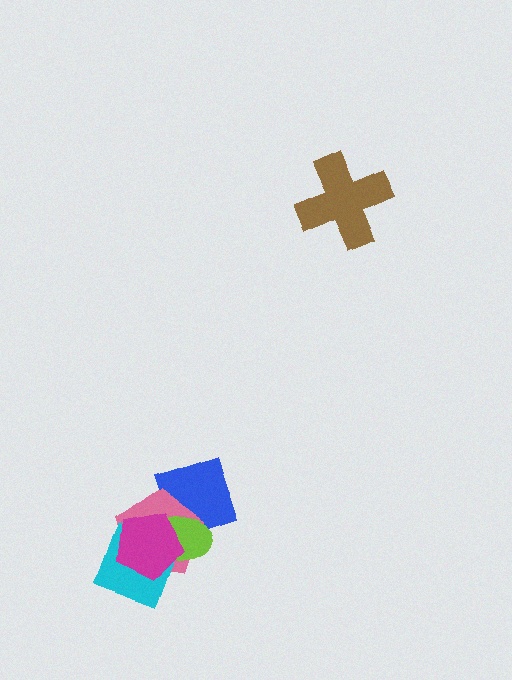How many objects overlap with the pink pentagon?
4 objects overlap with the pink pentagon.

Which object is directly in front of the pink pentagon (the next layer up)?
The lime ellipse is directly in front of the pink pentagon.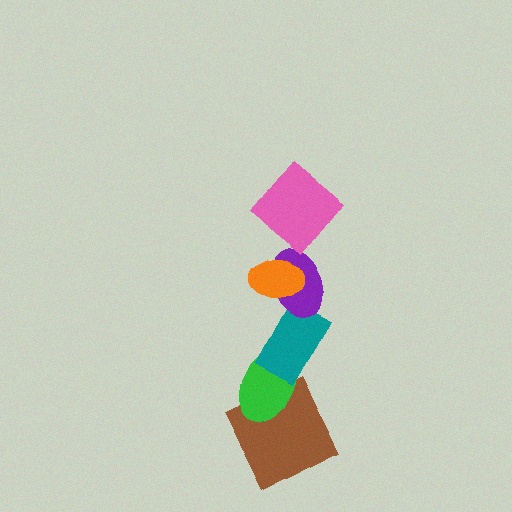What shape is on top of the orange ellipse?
The pink diamond is on top of the orange ellipse.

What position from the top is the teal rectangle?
The teal rectangle is 4th from the top.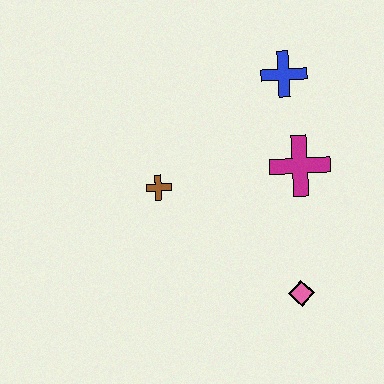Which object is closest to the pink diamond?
The magenta cross is closest to the pink diamond.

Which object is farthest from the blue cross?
The pink diamond is farthest from the blue cross.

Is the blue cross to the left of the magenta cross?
Yes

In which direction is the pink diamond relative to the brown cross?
The pink diamond is to the right of the brown cross.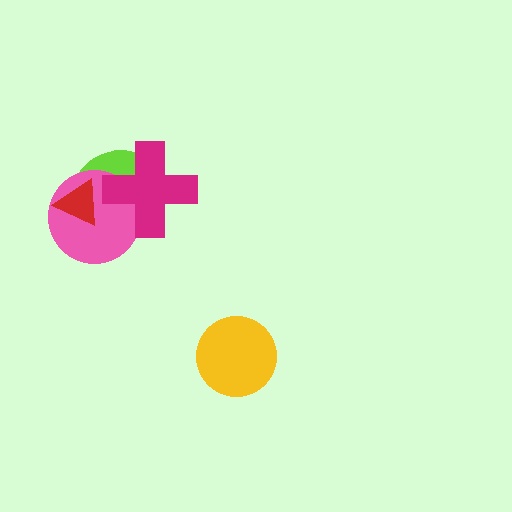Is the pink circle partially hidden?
Yes, it is partially covered by another shape.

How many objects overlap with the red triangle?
2 objects overlap with the red triangle.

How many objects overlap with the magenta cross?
2 objects overlap with the magenta cross.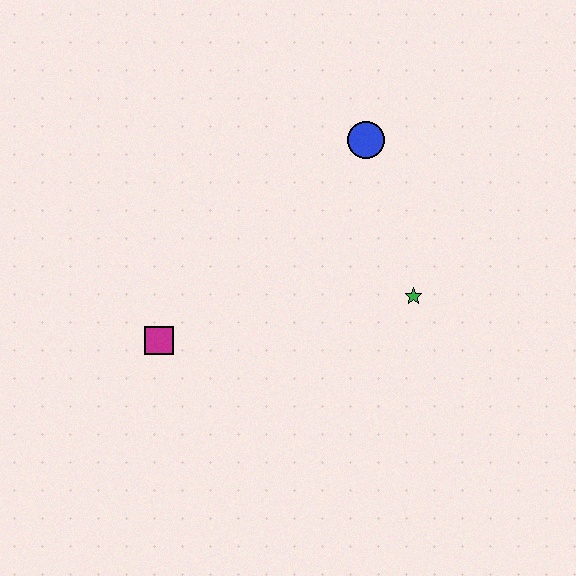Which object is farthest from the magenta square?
The blue circle is farthest from the magenta square.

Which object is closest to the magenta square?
The green star is closest to the magenta square.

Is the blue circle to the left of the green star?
Yes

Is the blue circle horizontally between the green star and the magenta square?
Yes